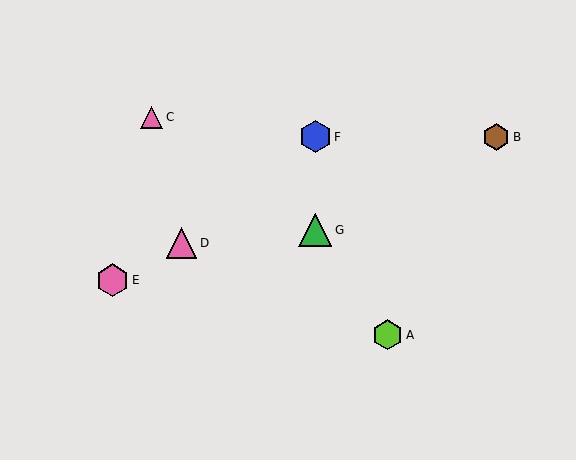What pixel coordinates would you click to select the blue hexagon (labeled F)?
Click at (315, 137) to select the blue hexagon F.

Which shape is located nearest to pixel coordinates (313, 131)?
The blue hexagon (labeled F) at (315, 137) is nearest to that location.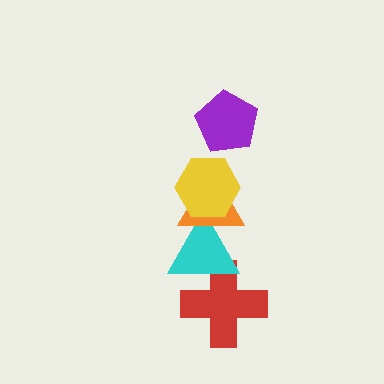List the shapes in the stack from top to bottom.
From top to bottom: the purple pentagon, the yellow hexagon, the orange triangle, the cyan triangle, the red cross.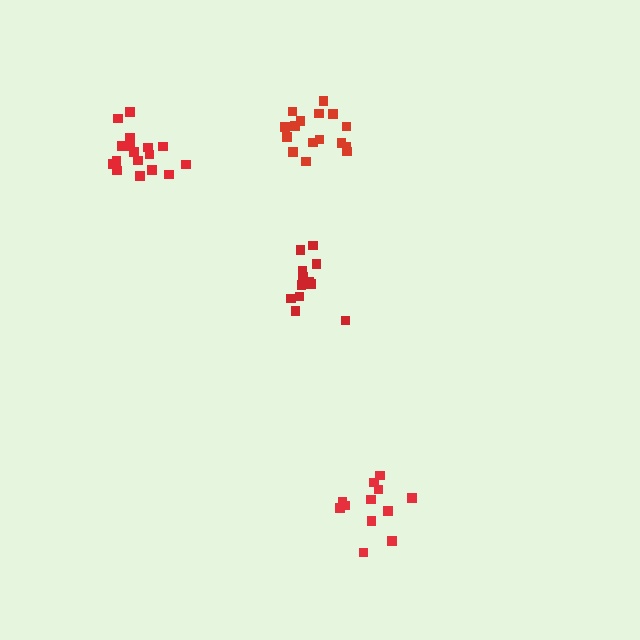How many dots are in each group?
Group 1: 17 dots, Group 2: 12 dots, Group 3: 12 dots, Group 4: 16 dots (57 total).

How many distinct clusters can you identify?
There are 4 distinct clusters.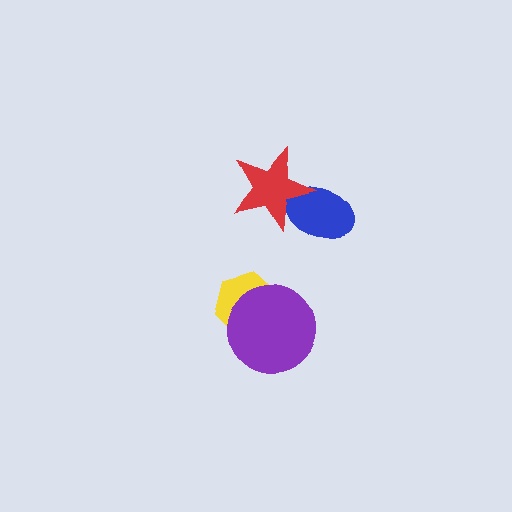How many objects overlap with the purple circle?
1 object overlaps with the purple circle.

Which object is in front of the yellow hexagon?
The purple circle is in front of the yellow hexagon.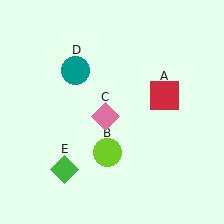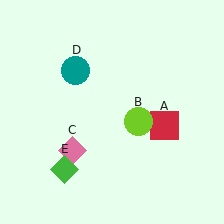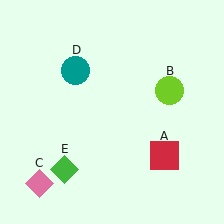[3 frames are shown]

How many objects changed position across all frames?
3 objects changed position: red square (object A), lime circle (object B), pink diamond (object C).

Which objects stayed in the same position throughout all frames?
Teal circle (object D) and green diamond (object E) remained stationary.